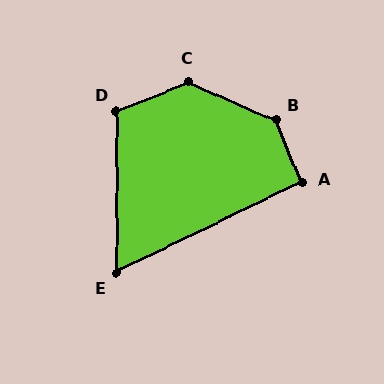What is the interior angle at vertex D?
Approximately 113 degrees (obtuse).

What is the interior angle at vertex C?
Approximately 134 degrees (obtuse).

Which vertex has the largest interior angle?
B, at approximately 136 degrees.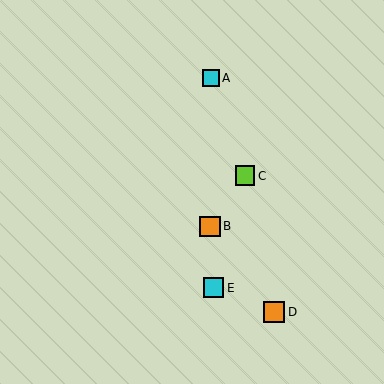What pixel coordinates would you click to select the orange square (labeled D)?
Click at (274, 312) to select the orange square D.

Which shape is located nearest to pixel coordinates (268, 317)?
The orange square (labeled D) at (274, 312) is nearest to that location.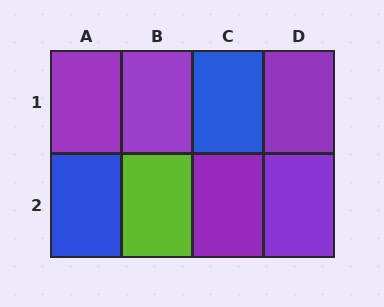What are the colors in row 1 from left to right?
Purple, purple, blue, purple.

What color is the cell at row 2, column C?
Purple.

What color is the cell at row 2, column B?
Lime.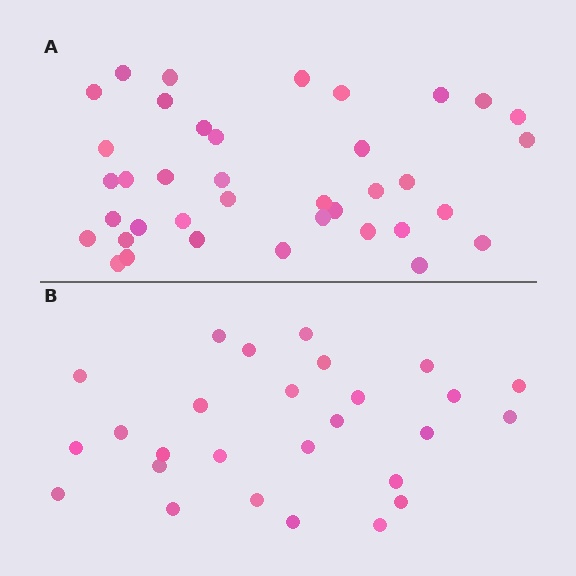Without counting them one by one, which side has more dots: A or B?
Region A (the top region) has more dots.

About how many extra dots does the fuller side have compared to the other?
Region A has roughly 12 or so more dots than region B.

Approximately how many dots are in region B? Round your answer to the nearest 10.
About 30 dots. (The exact count is 27, which rounds to 30.)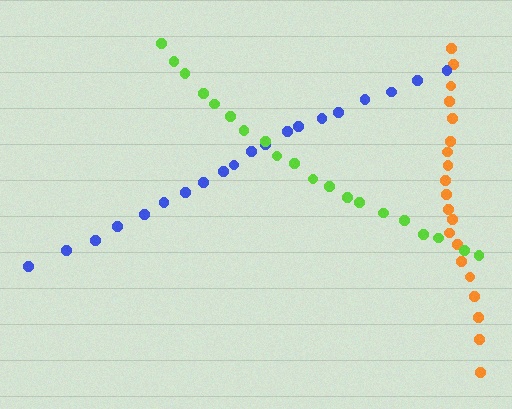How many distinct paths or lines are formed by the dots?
There are 3 distinct paths.